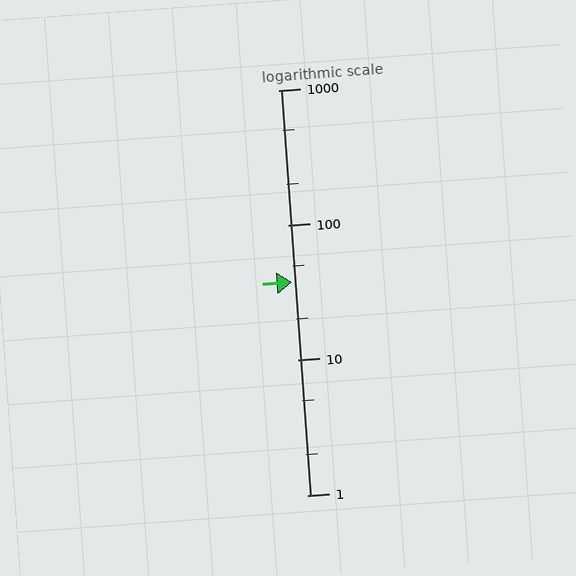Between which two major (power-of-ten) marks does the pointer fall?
The pointer is between 10 and 100.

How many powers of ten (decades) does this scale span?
The scale spans 3 decades, from 1 to 1000.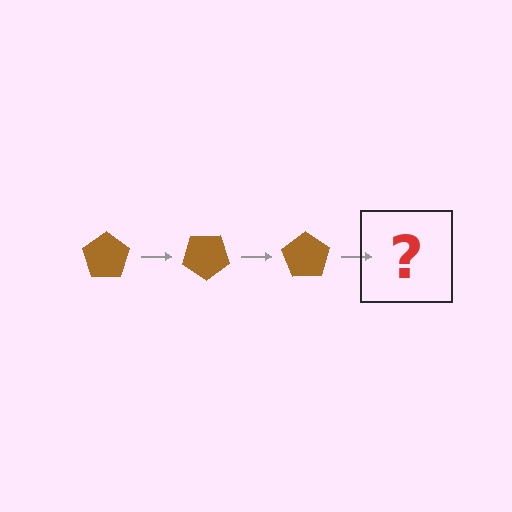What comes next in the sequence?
The next element should be a brown pentagon rotated 105 degrees.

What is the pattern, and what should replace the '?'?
The pattern is that the pentagon rotates 35 degrees each step. The '?' should be a brown pentagon rotated 105 degrees.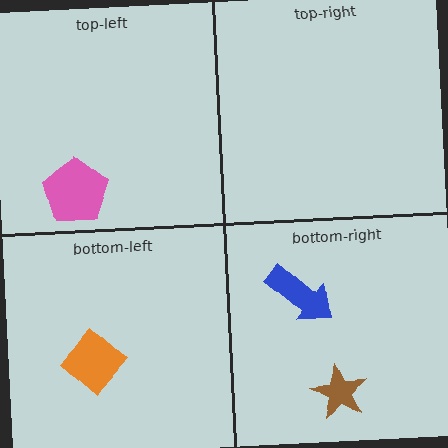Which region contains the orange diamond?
The bottom-left region.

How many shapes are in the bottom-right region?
2.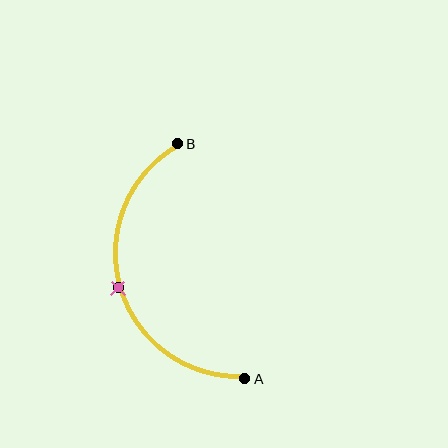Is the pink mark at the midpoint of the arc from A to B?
Yes. The pink mark lies on the arc at equal arc-length from both A and B — it is the arc midpoint.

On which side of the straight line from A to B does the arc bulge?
The arc bulges to the left of the straight line connecting A and B.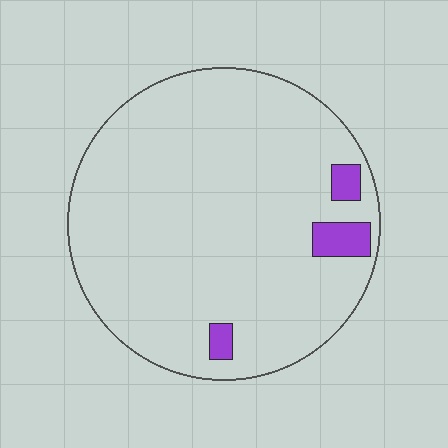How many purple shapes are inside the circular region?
3.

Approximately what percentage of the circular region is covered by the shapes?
Approximately 5%.